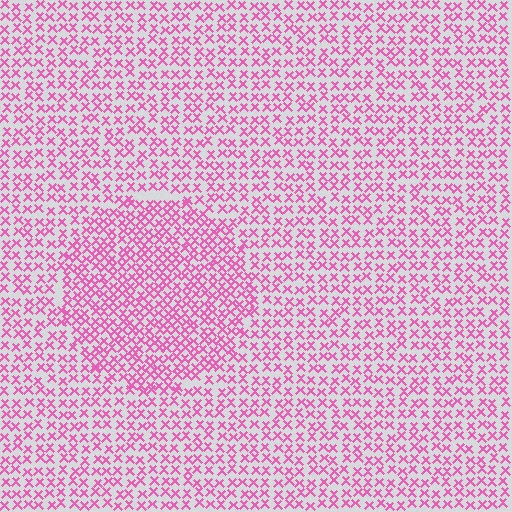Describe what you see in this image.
The image contains small pink elements arranged at two different densities. A circle-shaped region is visible where the elements are more densely packed than the surrounding area.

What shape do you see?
I see a circle.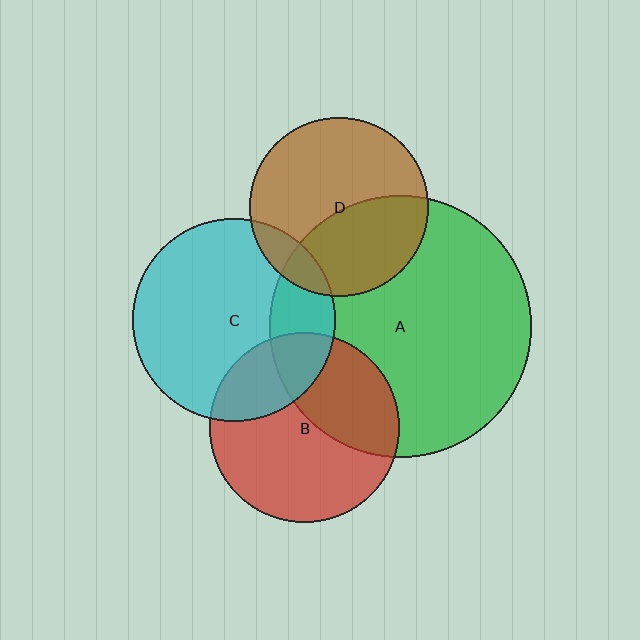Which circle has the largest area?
Circle A (green).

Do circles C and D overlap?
Yes.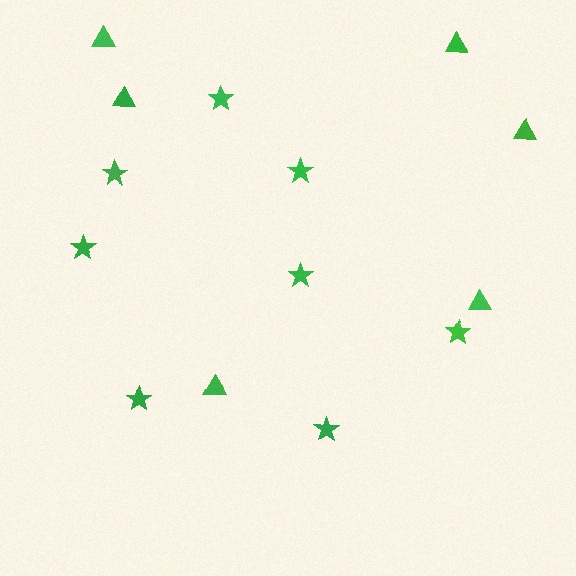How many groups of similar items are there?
There are 2 groups: one group of triangles (6) and one group of stars (8).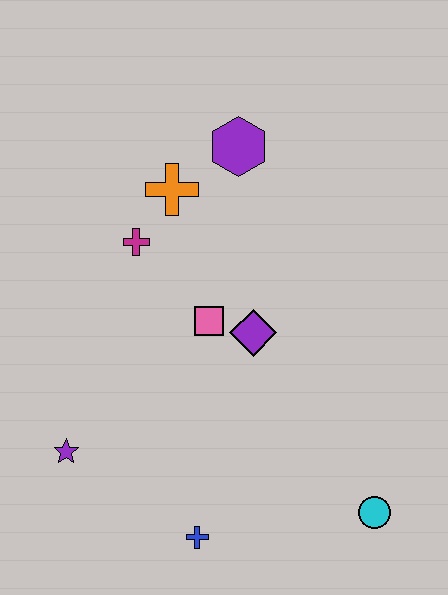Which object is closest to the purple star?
The blue cross is closest to the purple star.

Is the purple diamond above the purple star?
Yes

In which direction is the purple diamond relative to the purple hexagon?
The purple diamond is below the purple hexagon.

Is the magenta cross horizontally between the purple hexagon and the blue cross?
No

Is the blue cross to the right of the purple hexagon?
No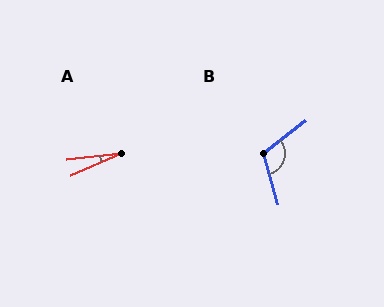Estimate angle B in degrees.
Approximately 112 degrees.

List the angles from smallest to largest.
A (17°), B (112°).